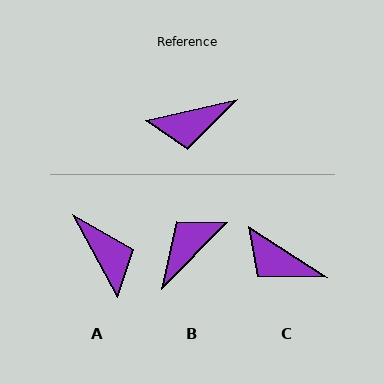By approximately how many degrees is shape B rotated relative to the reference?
Approximately 147 degrees clockwise.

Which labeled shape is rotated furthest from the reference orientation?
B, about 147 degrees away.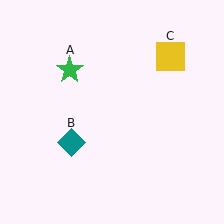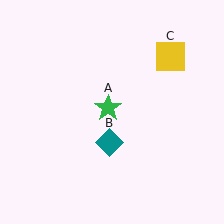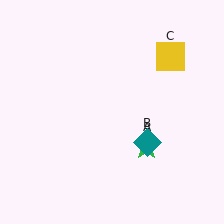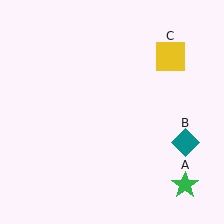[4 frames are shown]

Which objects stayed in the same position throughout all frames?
Yellow square (object C) remained stationary.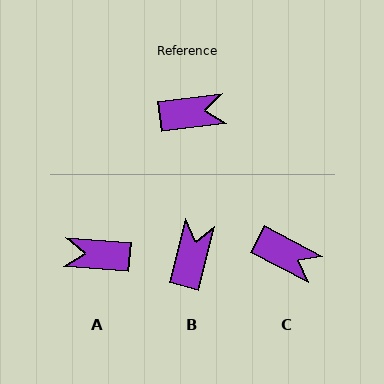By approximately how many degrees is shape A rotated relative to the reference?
Approximately 168 degrees counter-clockwise.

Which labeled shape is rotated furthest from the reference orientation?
A, about 168 degrees away.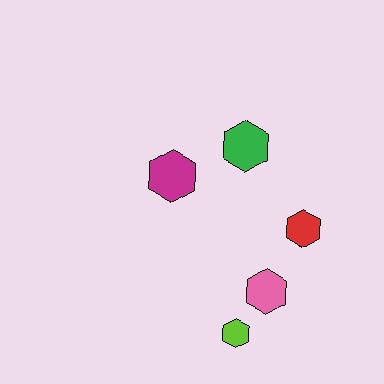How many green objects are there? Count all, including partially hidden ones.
There is 1 green object.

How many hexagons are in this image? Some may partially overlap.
There are 5 hexagons.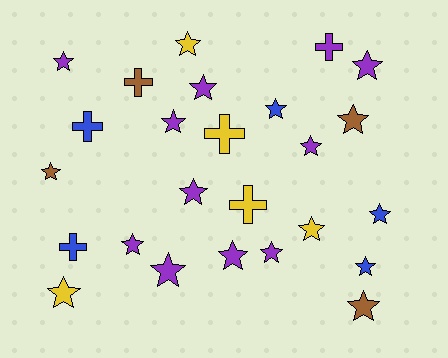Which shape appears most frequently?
Star, with 19 objects.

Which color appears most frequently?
Purple, with 11 objects.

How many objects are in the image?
There are 25 objects.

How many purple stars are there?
There are 10 purple stars.